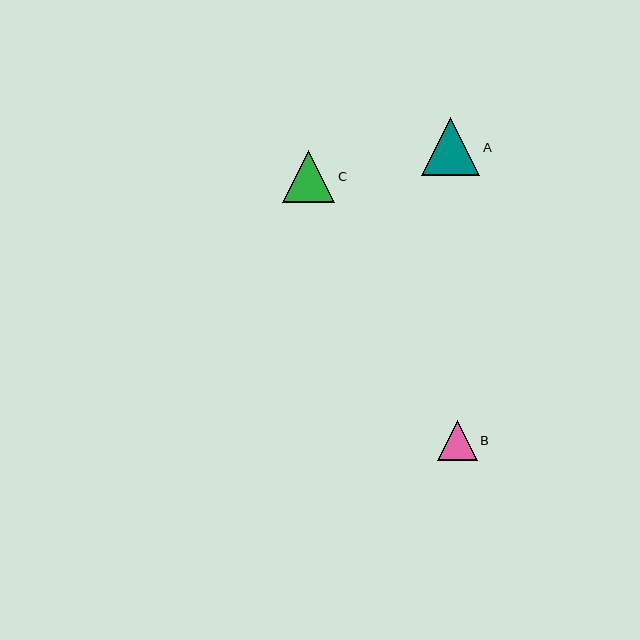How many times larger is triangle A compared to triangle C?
Triangle A is approximately 1.1 times the size of triangle C.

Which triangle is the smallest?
Triangle B is the smallest with a size of approximately 40 pixels.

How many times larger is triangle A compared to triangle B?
Triangle A is approximately 1.5 times the size of triangle B.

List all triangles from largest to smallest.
From largest to smallest: A, C, B.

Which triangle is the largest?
Triangle A is the largest with a size of approximately 58 pixels.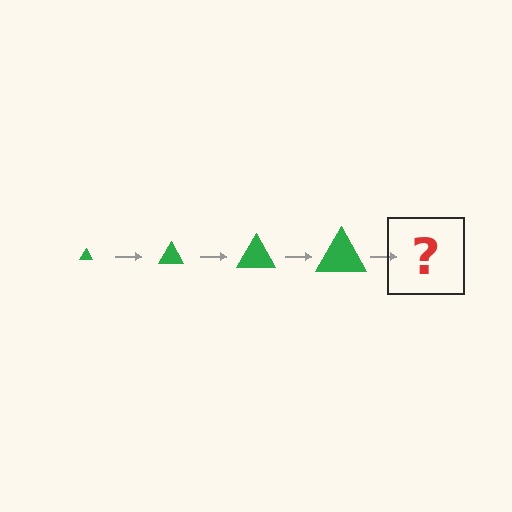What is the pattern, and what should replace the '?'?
The pattern is that the triangle gets progressively larger each step. The '?' should be a green triangle, larger than the previous one.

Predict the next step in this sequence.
The next step is a green triangle, larger than the previous one.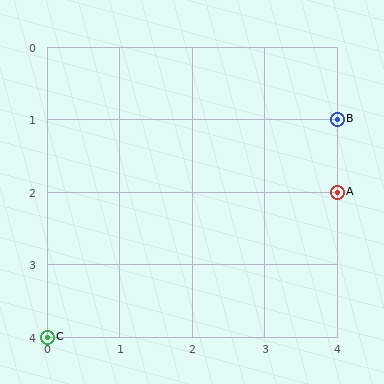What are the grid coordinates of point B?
Point B is at grid coordinates (4, 1).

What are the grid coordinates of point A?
Point A is at grid coordinates (4, 2).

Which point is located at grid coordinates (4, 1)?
Point B is at (4, 1).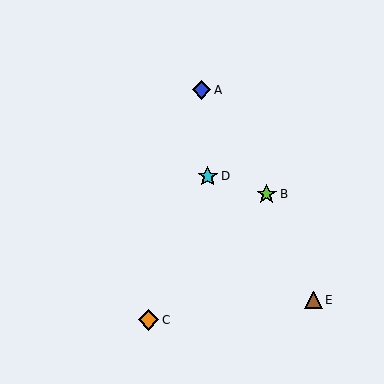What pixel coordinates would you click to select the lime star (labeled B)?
Click at (267, 194) to select the lime star B.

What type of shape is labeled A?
Shape A is a blue diamond.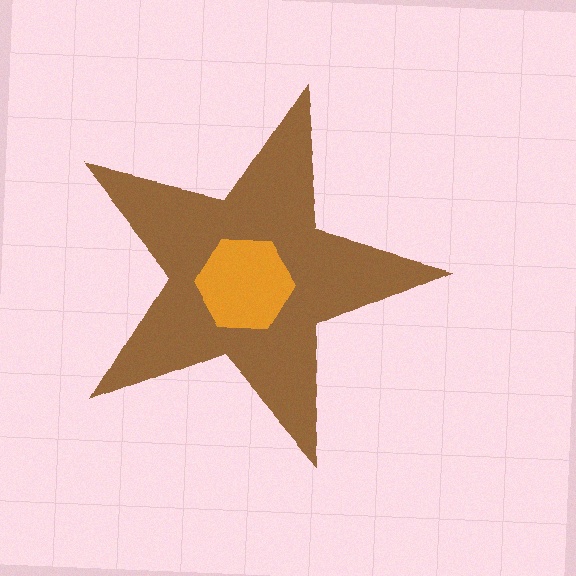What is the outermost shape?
The brown star.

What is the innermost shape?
The orange hexagon.